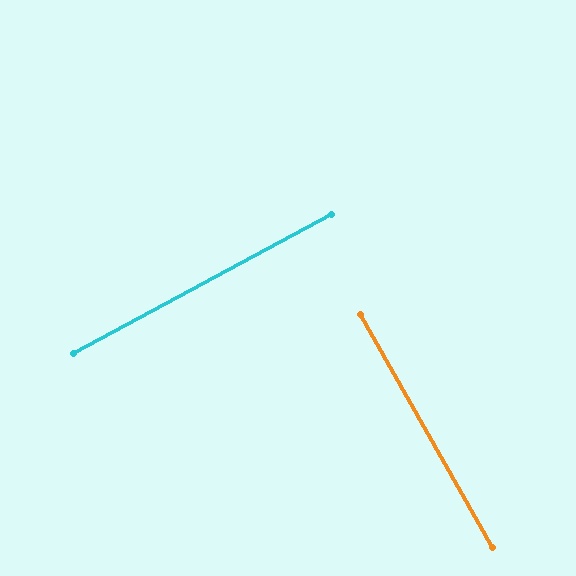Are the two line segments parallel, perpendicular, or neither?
Perpendicular — they meet at approximately 89°.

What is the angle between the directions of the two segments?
Approximately 89 degrees.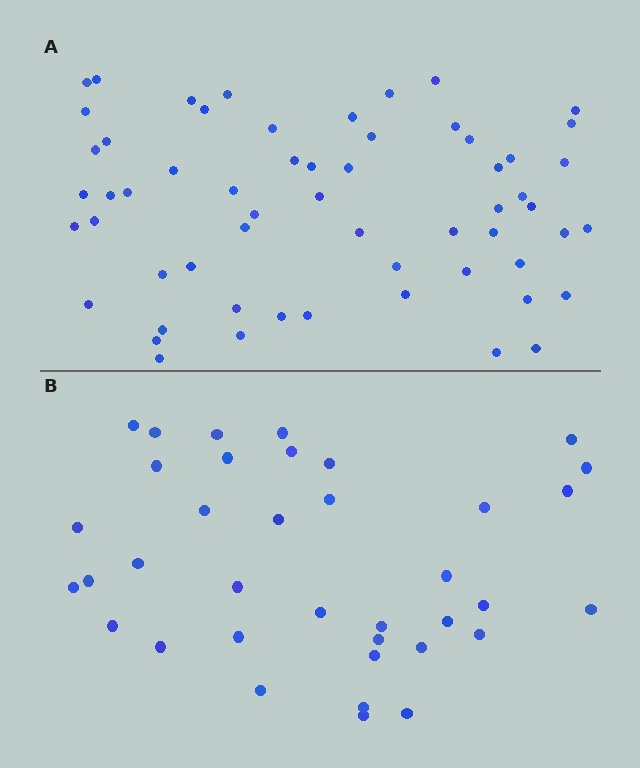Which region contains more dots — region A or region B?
Region A (the top region) has more dots.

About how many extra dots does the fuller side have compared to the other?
Region A has approximately 20 more dots than region B.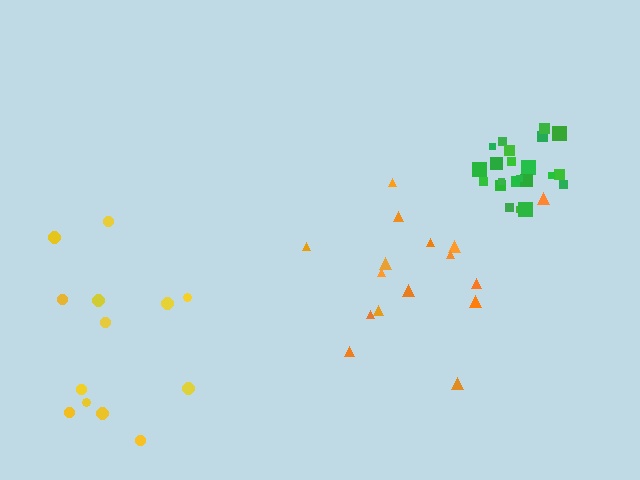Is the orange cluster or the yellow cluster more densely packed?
Orange.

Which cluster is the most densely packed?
Green.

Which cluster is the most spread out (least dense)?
Yellow.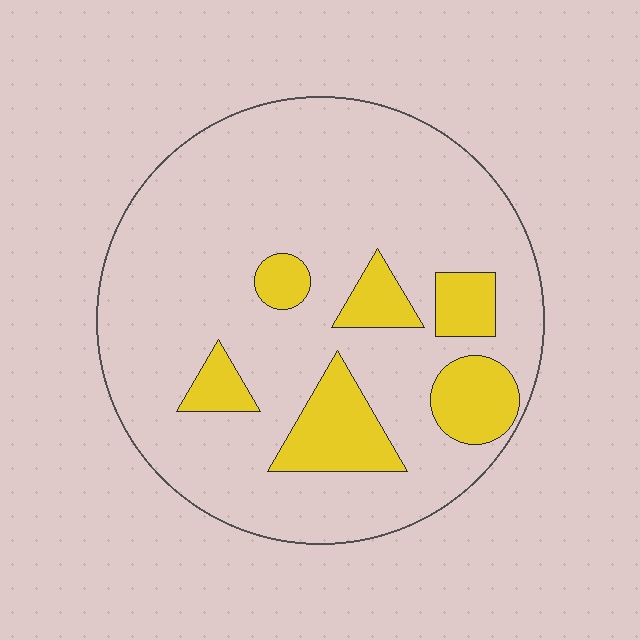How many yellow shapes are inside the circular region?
6.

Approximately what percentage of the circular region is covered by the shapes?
Approximately 20%.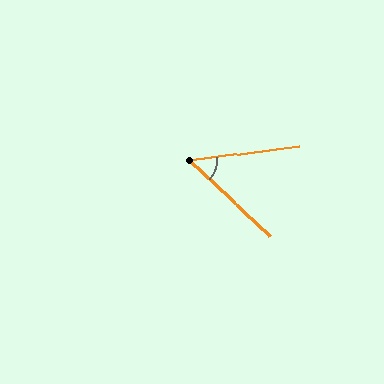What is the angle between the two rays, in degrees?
Approximately 51 degrees.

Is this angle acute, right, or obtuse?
It is acute.